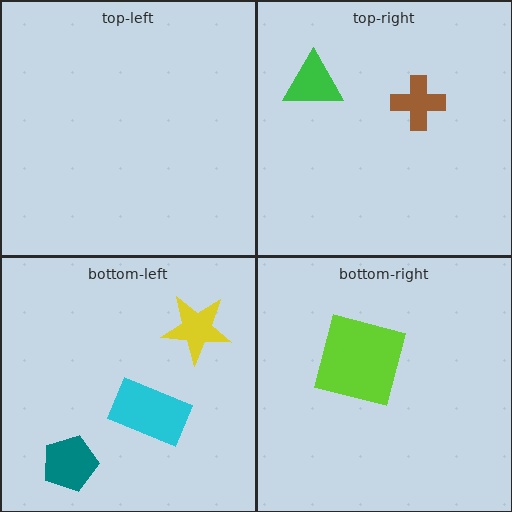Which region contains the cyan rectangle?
The bottom-left region.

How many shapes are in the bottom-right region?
1.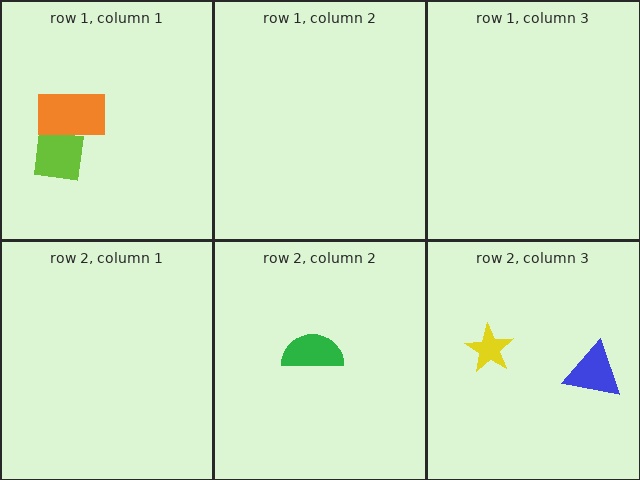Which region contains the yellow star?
The row 2, column 3 region.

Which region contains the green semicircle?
The row 2, column 2 region.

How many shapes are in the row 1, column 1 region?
2.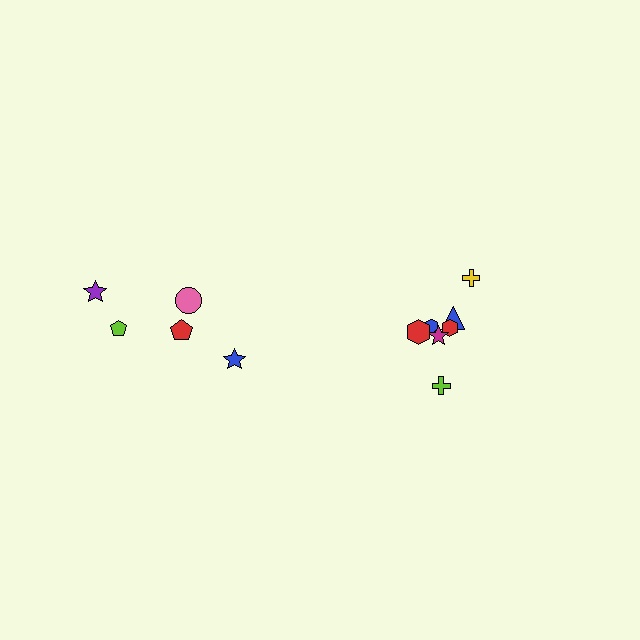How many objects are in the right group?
There are 7 objects.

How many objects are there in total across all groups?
There are 12 objects.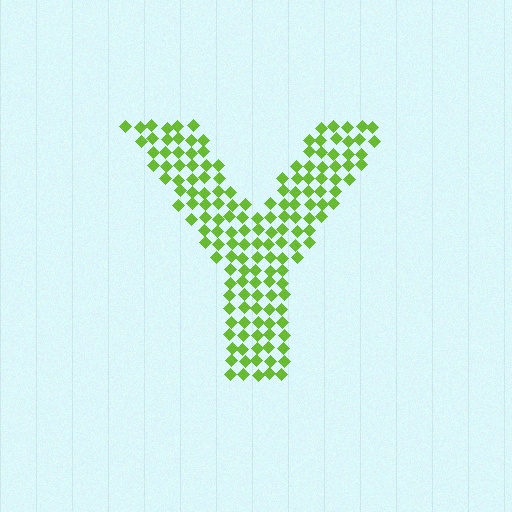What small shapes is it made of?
It is made of small diamonds.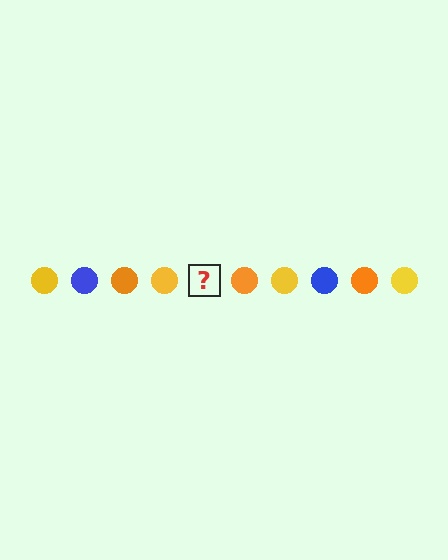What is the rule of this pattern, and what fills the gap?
The rule is that the pattern cycles through yellow, blue, orange circles. The gap should be filled with a blue circle.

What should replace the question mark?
The question mark should be replaced with a blue circle.